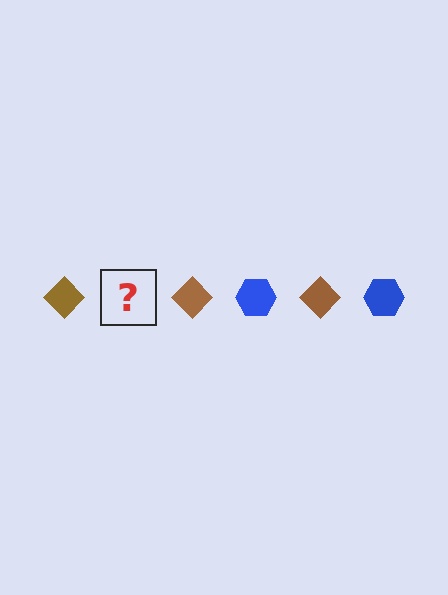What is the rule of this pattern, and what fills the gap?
The rule is that the pattern alternates between brown diamond and blue hexagon. The gap should be filled with a blue hexagon.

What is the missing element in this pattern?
The missing element is a blue hexagon.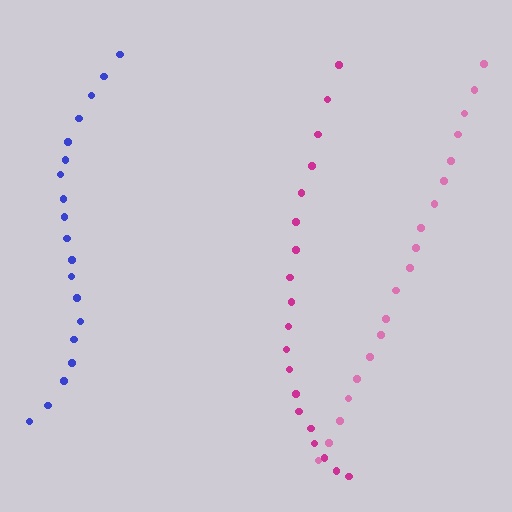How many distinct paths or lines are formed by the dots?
There are 3 distinct paths.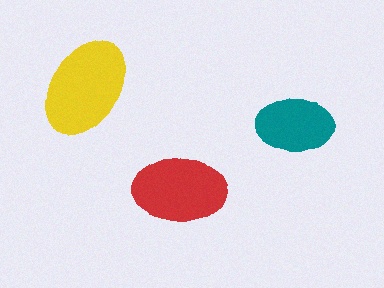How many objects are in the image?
There are 3 objects in the image.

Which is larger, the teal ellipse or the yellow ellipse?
The yellow one.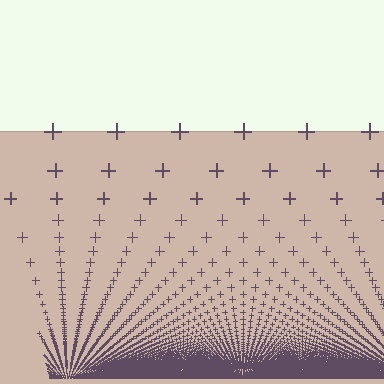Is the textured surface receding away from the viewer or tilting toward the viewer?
The surface appears to tilt toward the viewer. Texture elements get larger and sparser toward the top.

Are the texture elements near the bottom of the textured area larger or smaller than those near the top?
Smaller. The gradient is inverted — elements near the bottom are smaller and denser.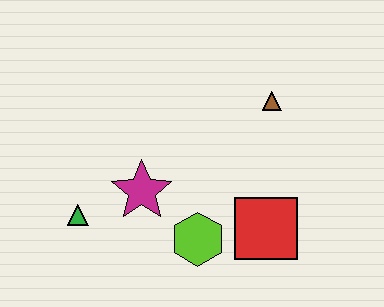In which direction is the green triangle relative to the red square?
The green triangle is to the left of the red square.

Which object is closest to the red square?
The lime hexagon is closest to the red square.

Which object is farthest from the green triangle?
The brown triangle is farthest from the green triangle.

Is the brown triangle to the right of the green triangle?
Yes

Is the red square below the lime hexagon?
No